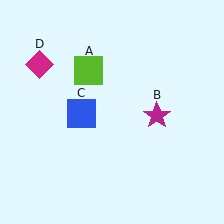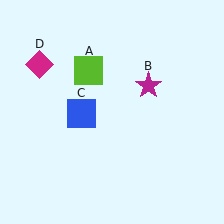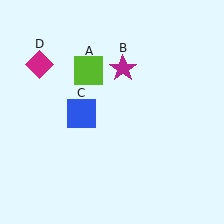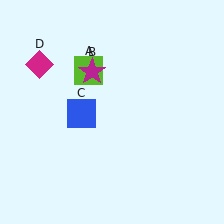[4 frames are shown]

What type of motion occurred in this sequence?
The magenta star (object B) rotated counterclockwise around the center of the scene.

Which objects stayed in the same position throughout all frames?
Lime square (object A) and blue square (object C) and magenta diamond (object D) remained stationary.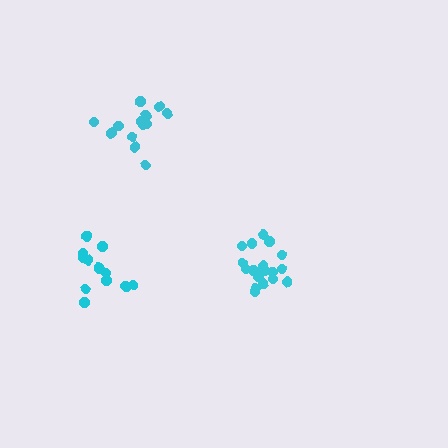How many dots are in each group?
Group 1: 18 dots, Group 2: 13 dots, Group 3: 13 dots (44 total).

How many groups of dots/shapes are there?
There are 3 groups.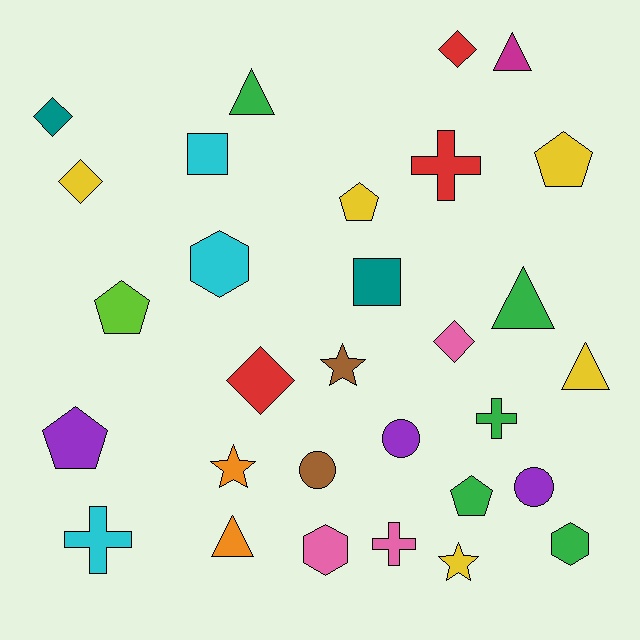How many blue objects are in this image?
There are no blue objects.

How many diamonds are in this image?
There are 5 diamonds.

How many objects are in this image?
There are 30 objects.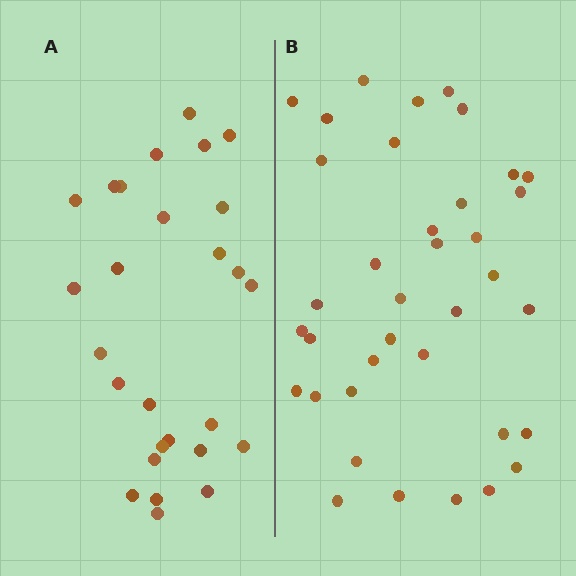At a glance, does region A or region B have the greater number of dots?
Region B (the right region) has more dots.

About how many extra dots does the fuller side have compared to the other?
Region B has roughly 10 or so more dots than region A.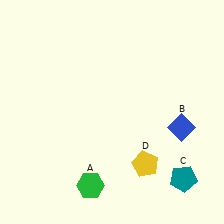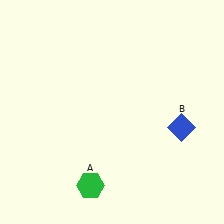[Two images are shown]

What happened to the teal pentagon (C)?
The teal pentagon (C) was removed in Image 2. It was in the bottom-right area of Image 1.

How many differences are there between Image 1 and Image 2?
There are 2 differences between the two images.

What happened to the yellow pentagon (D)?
The yellow pentagon (D) was removed in Image 2. It was in the bottom-right area of Image 1.